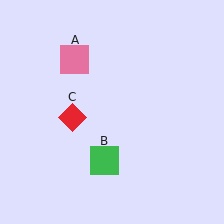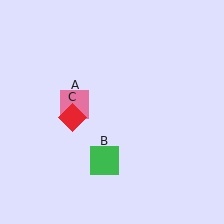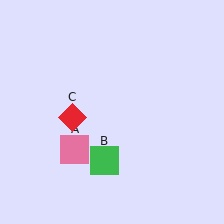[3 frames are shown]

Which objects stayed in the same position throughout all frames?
Green square (object B) and red diamond (object C) remained stationary.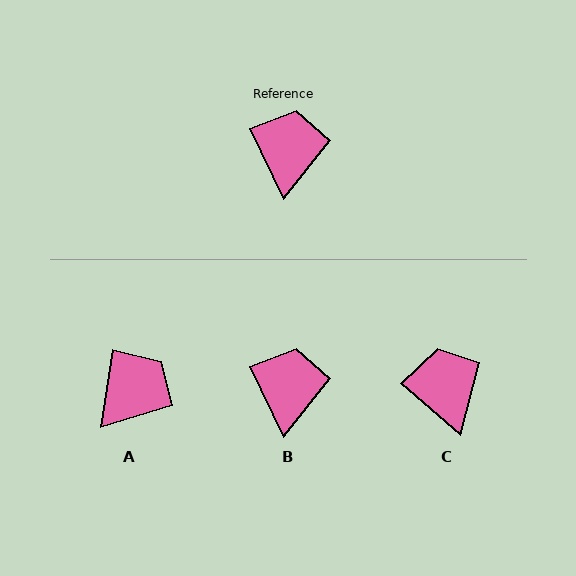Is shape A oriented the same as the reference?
No, it is off by about 34 degrees.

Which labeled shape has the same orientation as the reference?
B.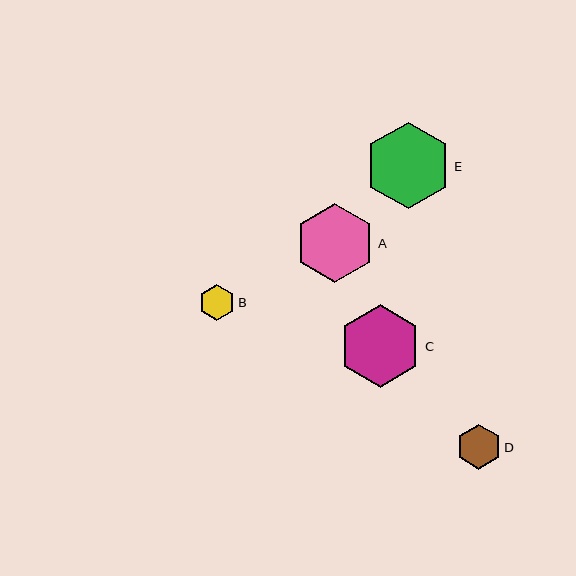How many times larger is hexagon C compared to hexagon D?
Hexagon C is approximately 1.8 times the size of hexagon D.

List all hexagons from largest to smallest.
From largest to smallest: E, C, A, D, B.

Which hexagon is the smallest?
Hexagon B is the smallest with a size of approximately 36 pixels.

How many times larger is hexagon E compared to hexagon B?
Hexagon E is approximately 2.4 times the size of hexagon B.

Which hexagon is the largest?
Hexagon E is the largest with a size of approximately 87 pixels.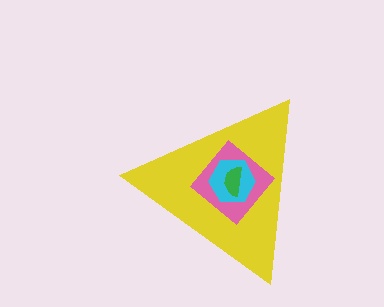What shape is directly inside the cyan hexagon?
The green semicircle.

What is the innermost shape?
The green semicircle.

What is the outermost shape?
The yellow triangle.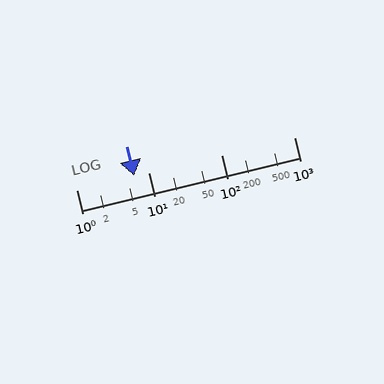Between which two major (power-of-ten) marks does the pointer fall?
The pointer is between 1 and 10.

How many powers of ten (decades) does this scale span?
The scale spans 3 decades, from 1 to 1000.